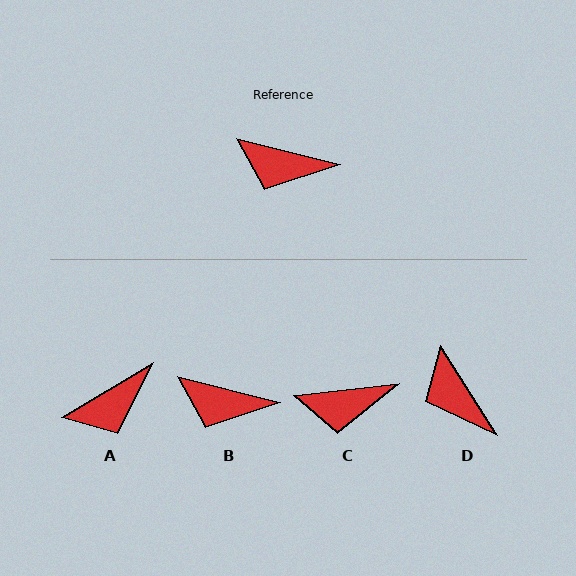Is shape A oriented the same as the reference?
No, it is off by about 45 degrees.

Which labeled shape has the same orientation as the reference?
B.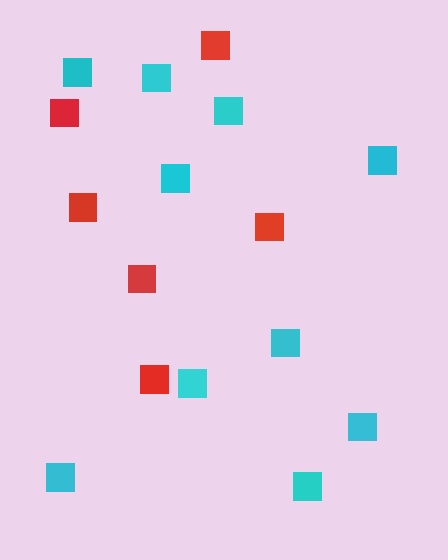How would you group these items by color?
There are 2 groups: one group of red squares (6) and one group of cyan squares (10).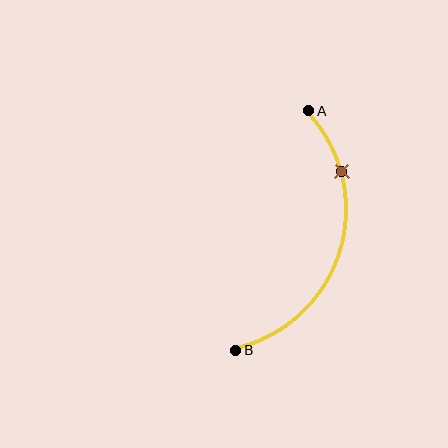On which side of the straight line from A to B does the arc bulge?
The arc bulges to the right of the straight line connecting A and B.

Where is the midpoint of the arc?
The arc midpoint is the point on the curve farthest from the straight line joining A and B. It sits to the right of that line.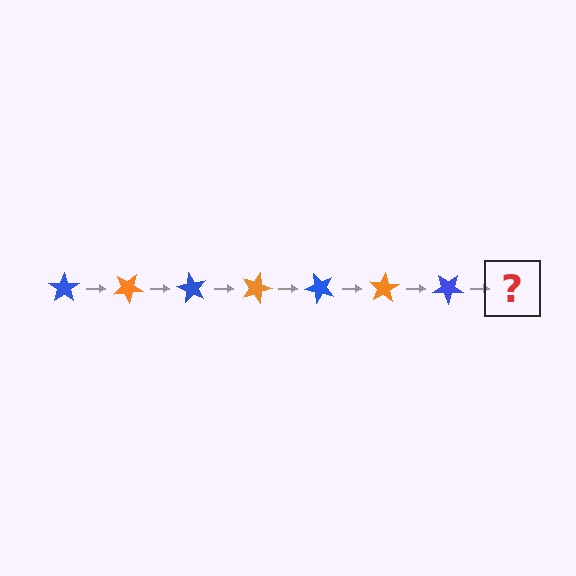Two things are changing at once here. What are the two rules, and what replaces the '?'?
The two rules are that it rotates 30 degrees each step and the color cycles through blue and orange. The '?' should be an orange star, rotated 210 degrees from the start.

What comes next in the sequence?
The next element should be an orange star, rotated 210 degrees from the start.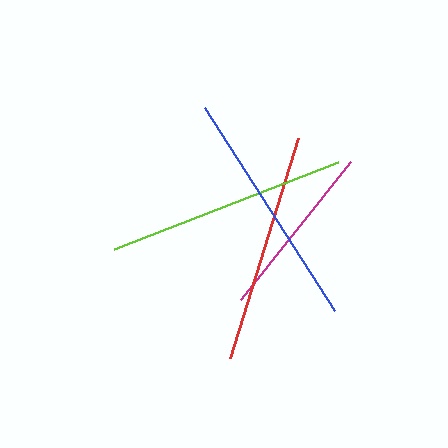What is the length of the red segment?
The red segment is approximately 230 pixels long.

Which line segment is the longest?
The blue line is the longest at approximately 241 pixels.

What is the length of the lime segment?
The lime segment is approximately 240 pixels long.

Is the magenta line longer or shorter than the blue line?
The blue line is longer than the magenta line.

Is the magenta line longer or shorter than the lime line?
The lime line is longer than the magenta line.